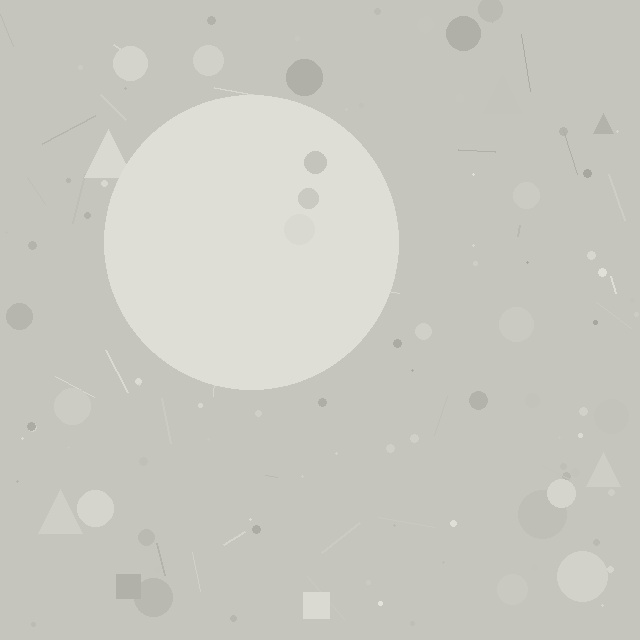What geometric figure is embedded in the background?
A circle is embedded in the background.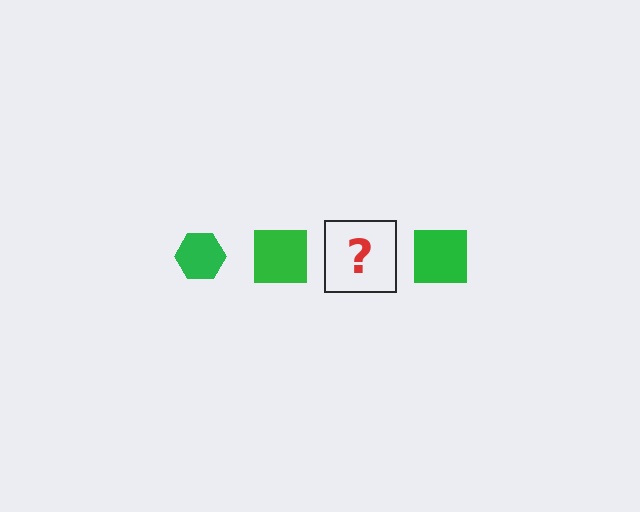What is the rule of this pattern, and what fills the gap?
The rule is that the pattern cycles through hexagon, square shapes in green. The gap should be filled with a green hexagon.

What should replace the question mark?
The question mark should be replaced with a green hexagon.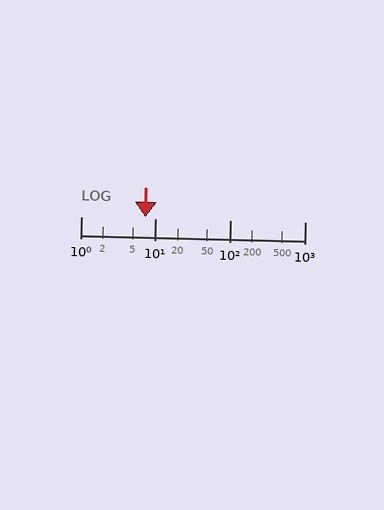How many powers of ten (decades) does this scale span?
The scale spans 3 decades, from 1 to 1000.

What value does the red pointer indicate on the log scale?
The pointer indicates approximately 7.2.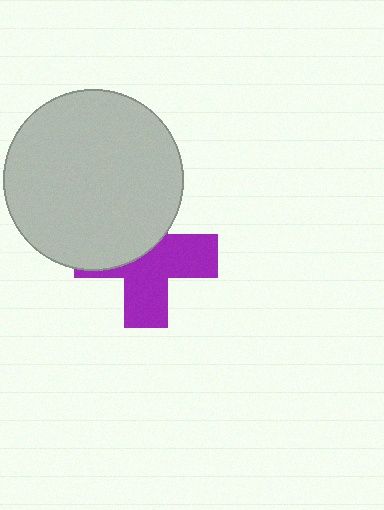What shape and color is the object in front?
The object in front is a light gray circle.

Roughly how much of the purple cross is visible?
About half of it is visible (roughly 55%).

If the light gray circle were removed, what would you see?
You would see the complete purple cross.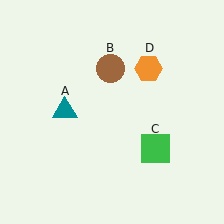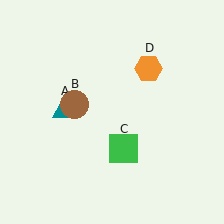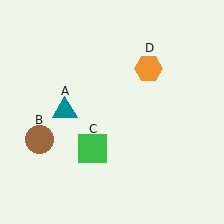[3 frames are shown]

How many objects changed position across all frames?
2 objects changed position: brown circle (object B), green square (object C).